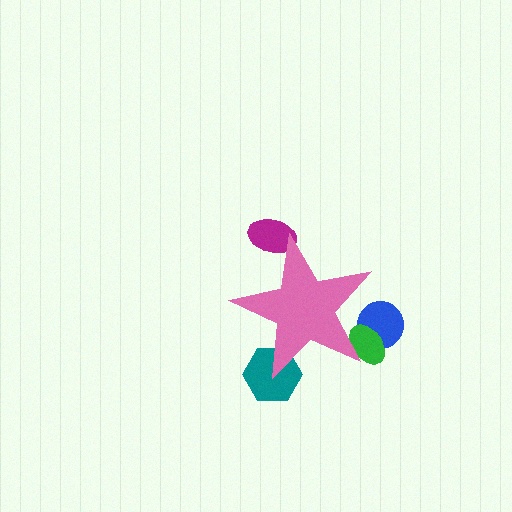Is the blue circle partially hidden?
Yes, the blue circle is partially hidden behind the pink star.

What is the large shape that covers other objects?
A pink star.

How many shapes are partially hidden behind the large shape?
4 shapes are partially hidden.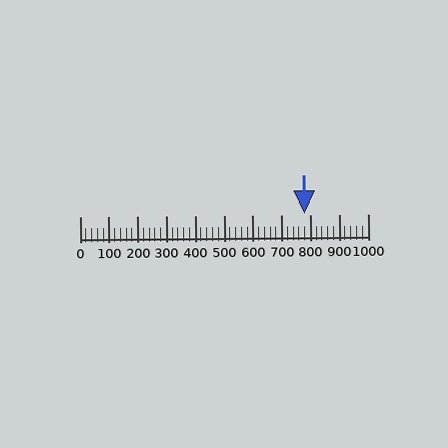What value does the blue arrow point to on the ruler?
The blue arrow points to approximately 780.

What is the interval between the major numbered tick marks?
The major tick marks are spaced 100 units apart.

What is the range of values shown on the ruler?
The ruler shows values from 0 to 1000.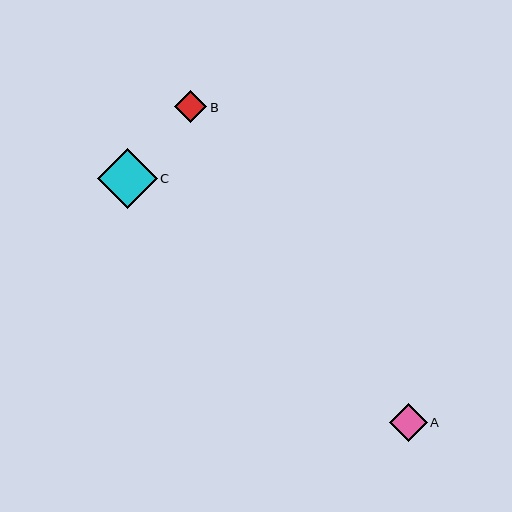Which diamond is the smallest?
Diamond B is the smallest with a size of approximately 32 pixels.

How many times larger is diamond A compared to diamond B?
Diamond A is approximately 1.2 times the size of diamond B.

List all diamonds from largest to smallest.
From largest to smallest: C, A, B.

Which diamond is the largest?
Diamond C is the largest with a size of approximately 60 pixels.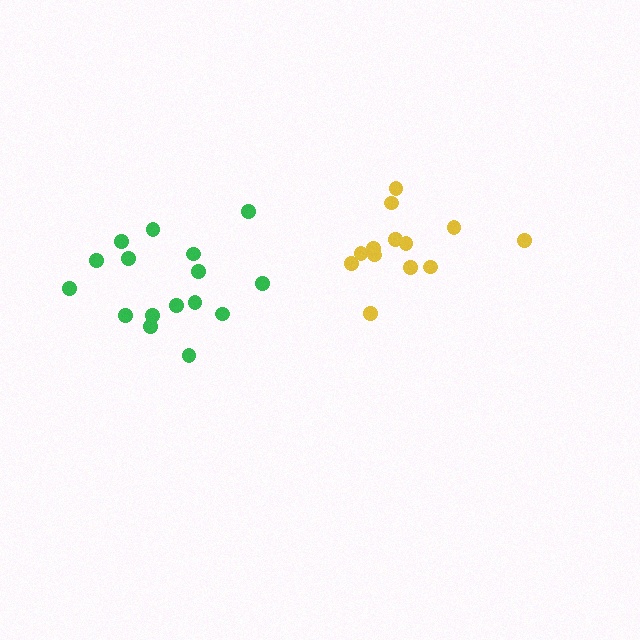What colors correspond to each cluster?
The clusters are colored: green, yellow.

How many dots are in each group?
Group 1: 16 dots, Group 2: 13 dots (29 total).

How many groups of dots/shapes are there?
There are 2 groups.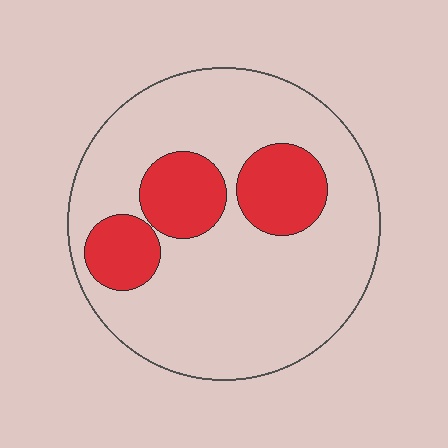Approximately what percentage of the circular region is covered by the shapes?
Approximately 25%.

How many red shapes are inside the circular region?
3.